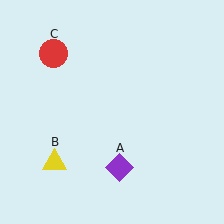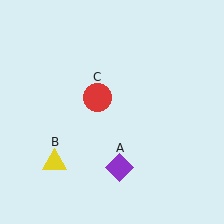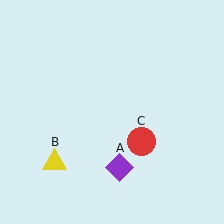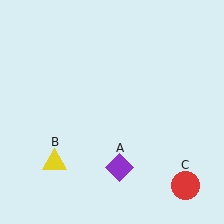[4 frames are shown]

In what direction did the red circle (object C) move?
The red circle (object C) moved down and to the right.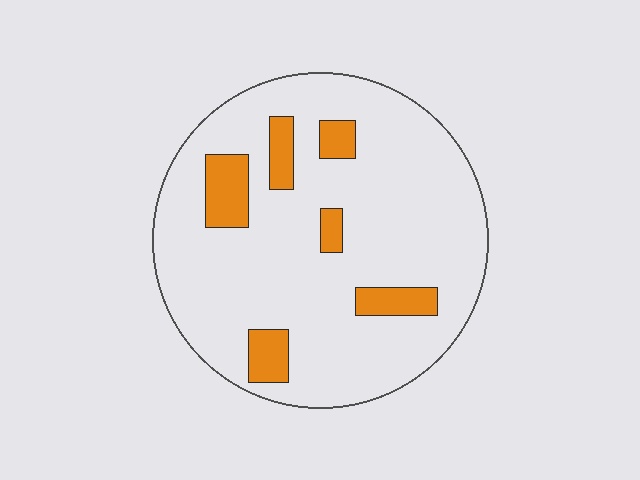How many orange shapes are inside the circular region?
6.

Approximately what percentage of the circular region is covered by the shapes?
Approximately 15%.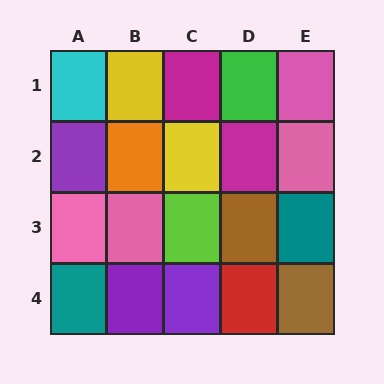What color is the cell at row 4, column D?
Red.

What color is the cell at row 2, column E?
Pink.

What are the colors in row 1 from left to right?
Cyan, yellow, magenta, green, pink.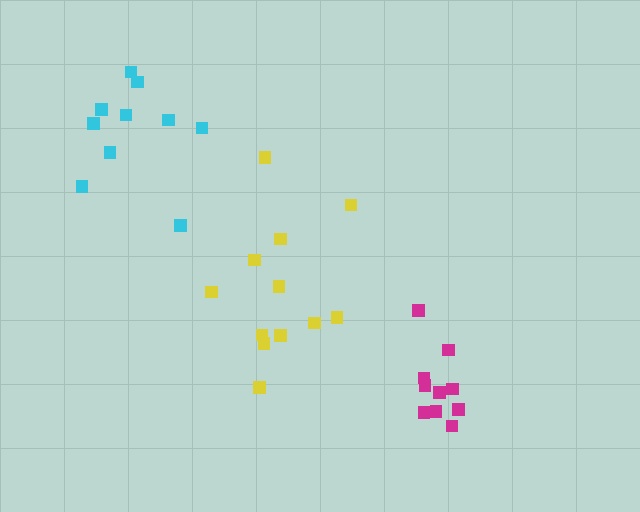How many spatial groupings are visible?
There are 3 spatial groupings.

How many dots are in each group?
Group 1: 10 dots, Group 2: 10 dots, Group 3: 12 dots (32 total).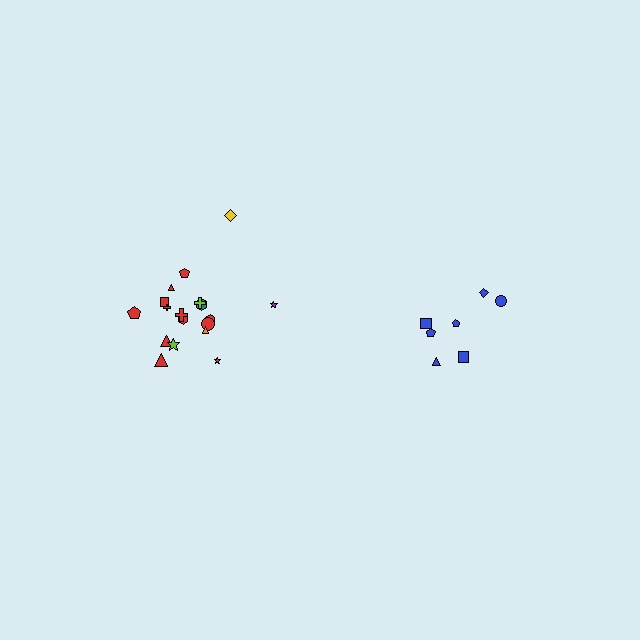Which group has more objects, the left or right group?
The left group.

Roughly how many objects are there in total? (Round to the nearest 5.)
Roughly 25 objects in total.